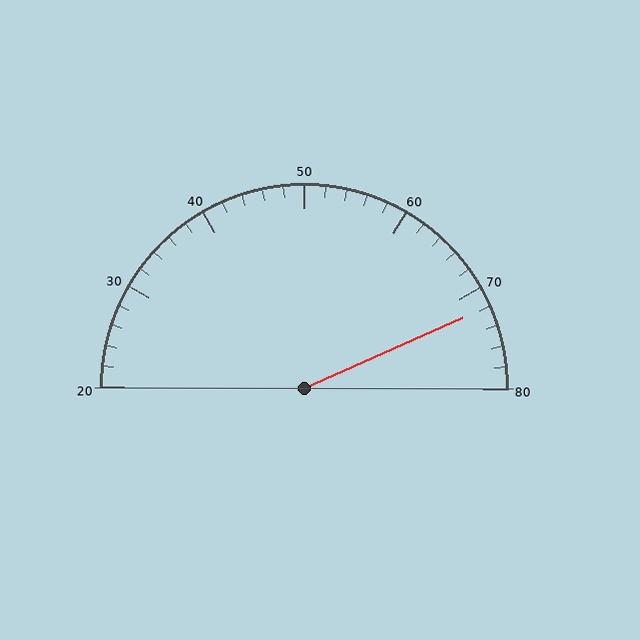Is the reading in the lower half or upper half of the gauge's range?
The reading is in the upper half of the range (20 to 80).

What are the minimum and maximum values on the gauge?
The gauge ranges from 20 to 80.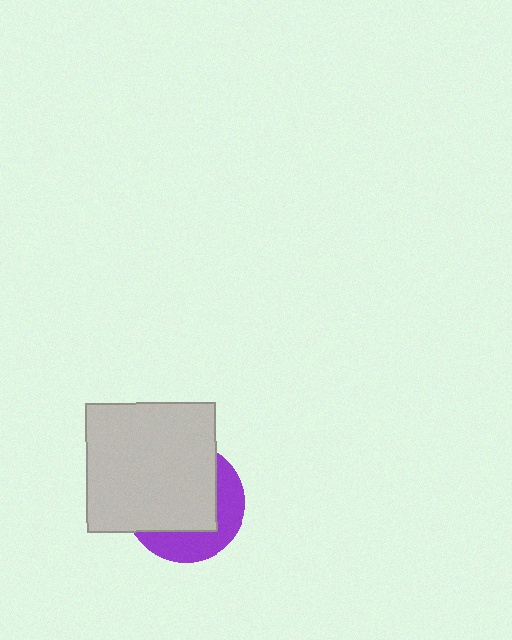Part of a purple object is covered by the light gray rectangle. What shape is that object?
It is a circle.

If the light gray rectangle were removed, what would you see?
You would see the complete purple circle.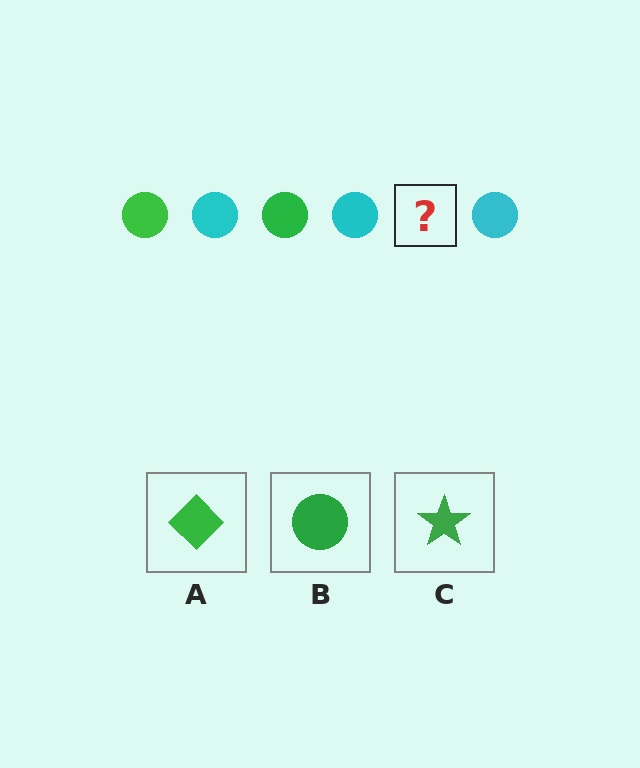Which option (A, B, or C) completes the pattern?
B.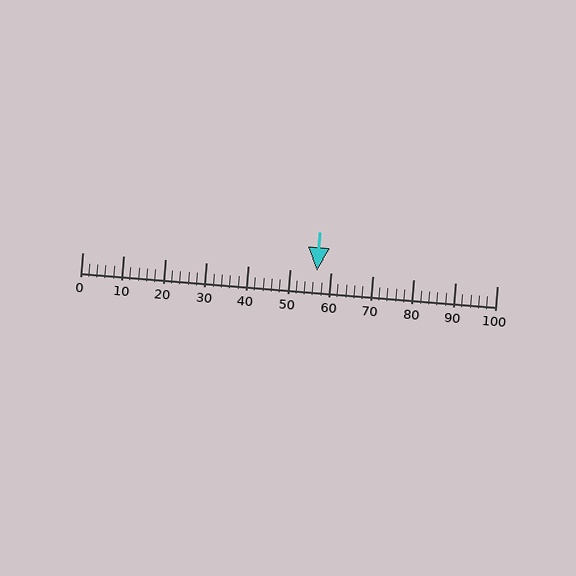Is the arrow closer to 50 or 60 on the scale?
The arrow is closer to 60.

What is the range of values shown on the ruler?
The ruler shows values from 0 to 100.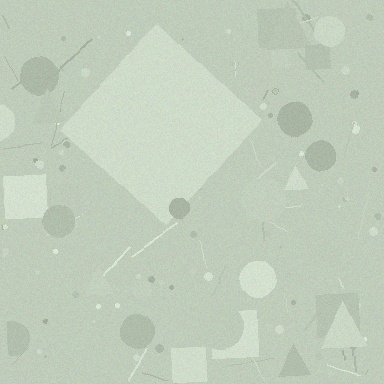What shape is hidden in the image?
A diamond is hidden in the image.